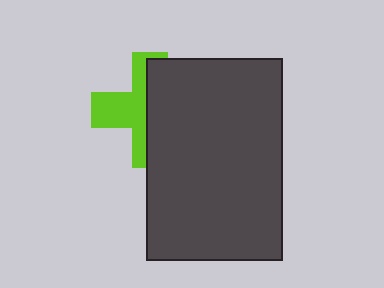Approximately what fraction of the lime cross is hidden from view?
Roughly 55% of the lime cross is hidden behind the dark gray rectangle.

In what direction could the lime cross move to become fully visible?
The lime cross could move left. That would shift it out from behind the dark gray rectangle entirely.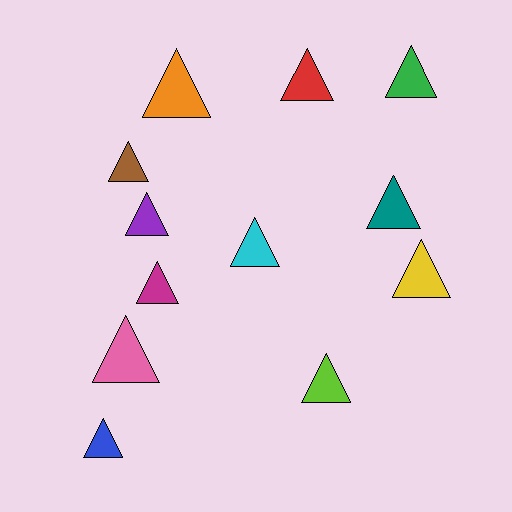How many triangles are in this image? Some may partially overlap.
There are 12 triangles.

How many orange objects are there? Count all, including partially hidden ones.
There is 1 orange object.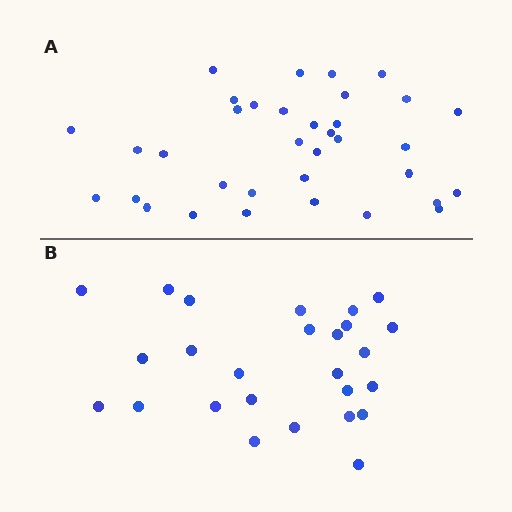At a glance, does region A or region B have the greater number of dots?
Region A (the top region) has more dots.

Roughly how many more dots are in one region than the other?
Region A has roughly 8 or so more dots than region B.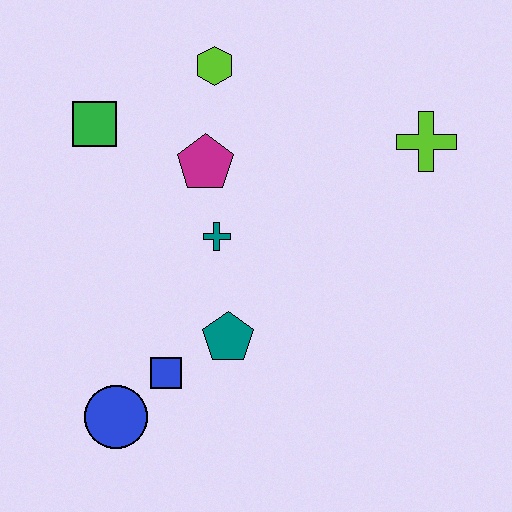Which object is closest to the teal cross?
The magenta pentagon is closest to the teal cross.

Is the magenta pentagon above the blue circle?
Yes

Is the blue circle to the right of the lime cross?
No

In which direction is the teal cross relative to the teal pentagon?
The teal cross is above the teal pentagon.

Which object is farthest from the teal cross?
The lime cross is farthest from the teal cross.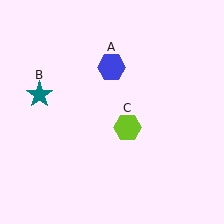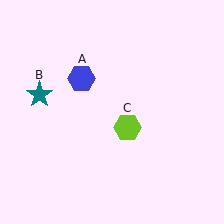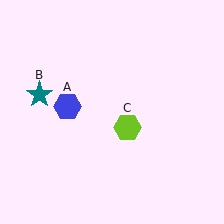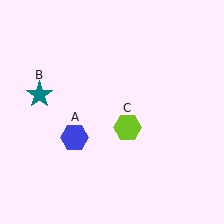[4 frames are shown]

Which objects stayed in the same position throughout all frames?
Teal star (object B) and lime hexagon (object C) remained stationary.